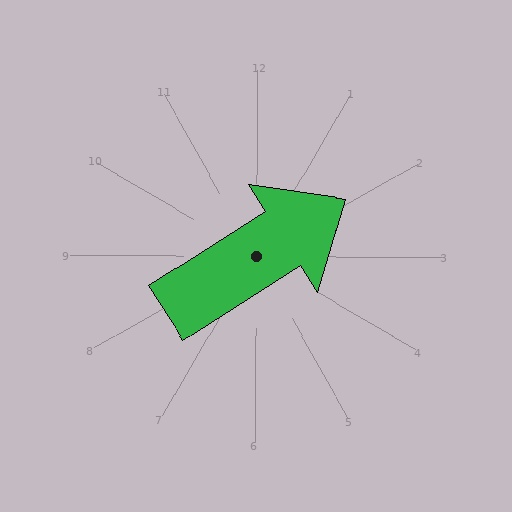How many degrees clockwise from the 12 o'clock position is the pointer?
Approximately 57 degrees.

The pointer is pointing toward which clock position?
Roughly 2 o'clock.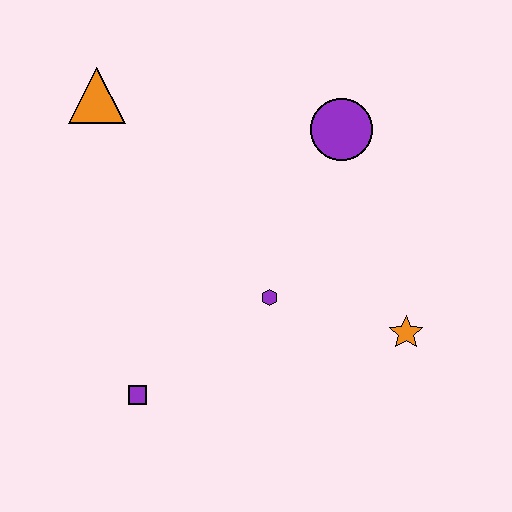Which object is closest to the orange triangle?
The purple circle is closest to the orange triangle.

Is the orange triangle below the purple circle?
No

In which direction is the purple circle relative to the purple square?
The purple circle is above the purple square.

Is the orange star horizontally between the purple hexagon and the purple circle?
No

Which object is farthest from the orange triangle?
The orange star is farthest from the orange triangle.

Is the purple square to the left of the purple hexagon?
Yes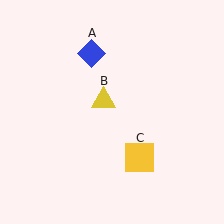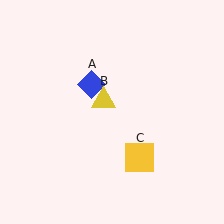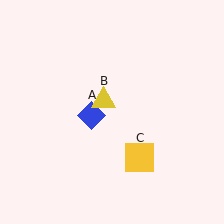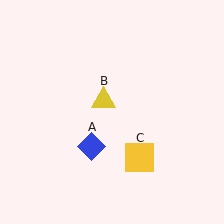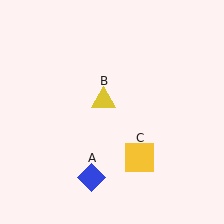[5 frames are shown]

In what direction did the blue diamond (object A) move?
The blue diamond (object A) moved down.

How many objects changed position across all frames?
1 object changed position: blue diamond (object A).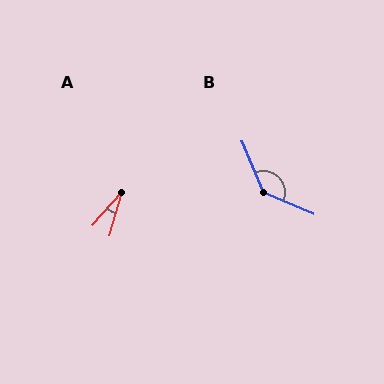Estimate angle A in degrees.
Approximately 26 degrees.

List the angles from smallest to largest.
A (26°), B (135°).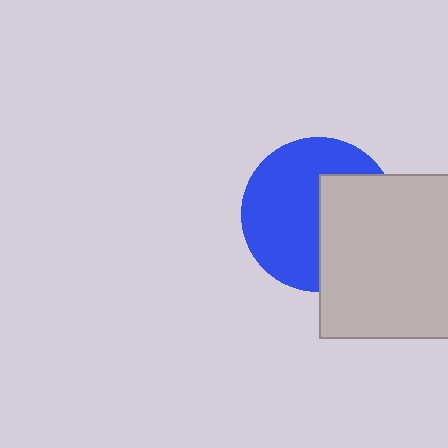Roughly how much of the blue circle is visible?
About half of it is visible (roughly 60%).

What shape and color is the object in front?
The object in front is a light gray square.